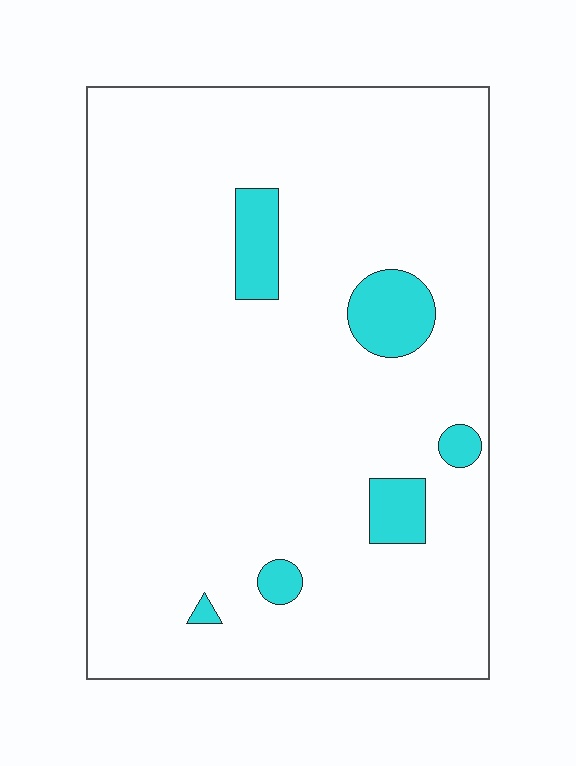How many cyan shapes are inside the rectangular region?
6.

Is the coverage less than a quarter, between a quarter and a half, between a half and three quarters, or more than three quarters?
Less than a quarter.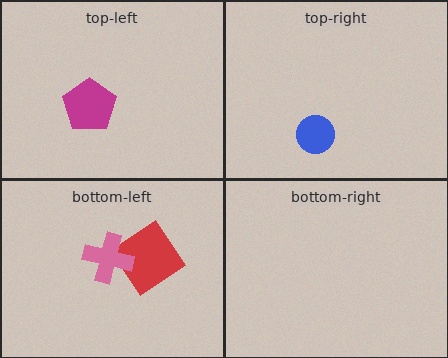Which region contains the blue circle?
The top-right region.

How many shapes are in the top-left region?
1.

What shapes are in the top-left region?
The magenta pentagon.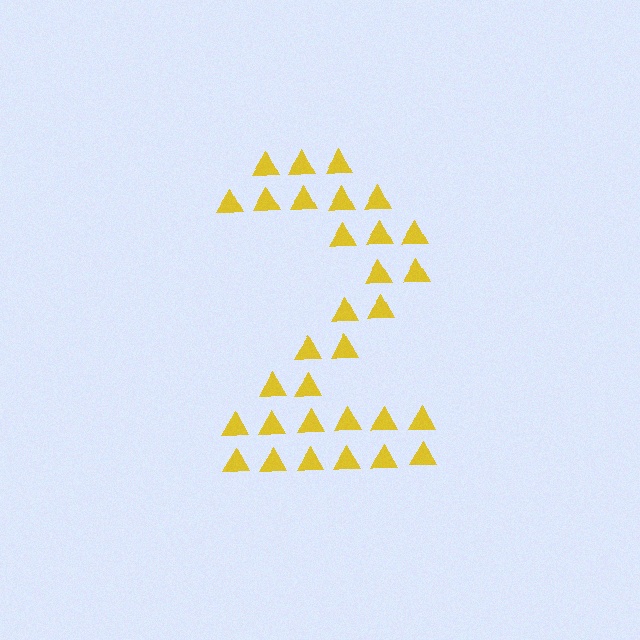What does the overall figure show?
The overall figure shows the digit 2.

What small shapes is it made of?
It is made of small triangles.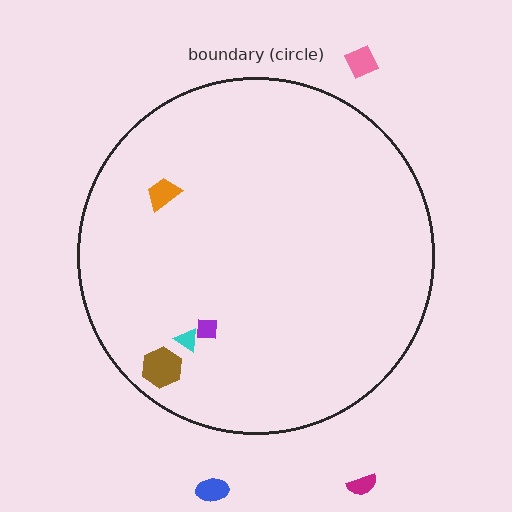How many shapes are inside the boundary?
4 inside, 3 outside.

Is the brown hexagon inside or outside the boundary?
Inside.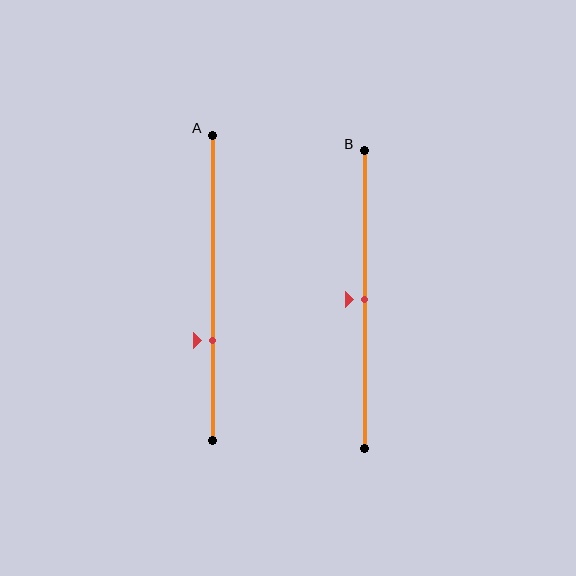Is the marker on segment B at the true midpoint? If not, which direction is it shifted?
Yes, the marker on segment B is at the true midpoint.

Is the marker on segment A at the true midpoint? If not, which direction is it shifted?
No, the marker on segment A is shifted downward by about 17% of the segment length.